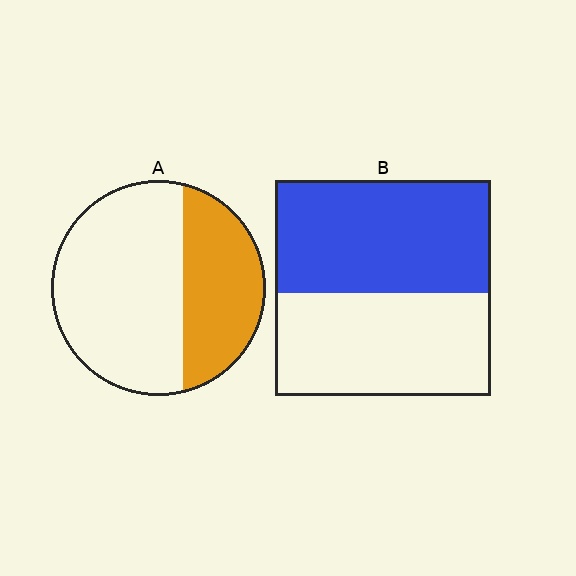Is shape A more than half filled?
No.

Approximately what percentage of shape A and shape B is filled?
A is approximately 35% and B is approximately 50%.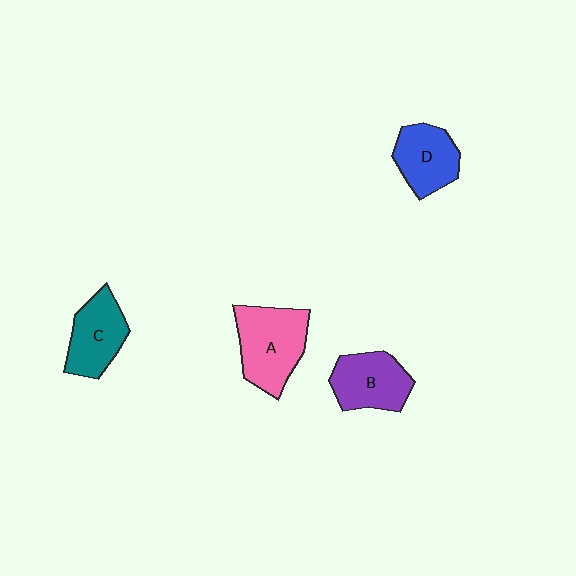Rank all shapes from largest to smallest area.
From largest to smallest: A (pink), B (purple), C (teal), D (blue).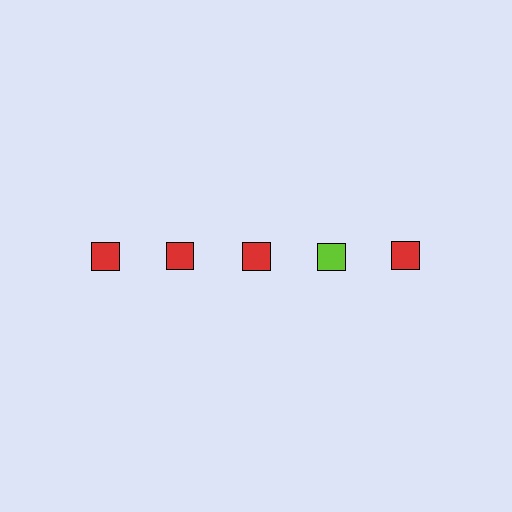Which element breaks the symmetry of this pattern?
The lime square in the top row, second from right column breaks the symmetry. All other shapes are red squares.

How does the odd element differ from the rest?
It has a different color: lime instead of red.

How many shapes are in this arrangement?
There are 5 shapes arranged in a grid pattern.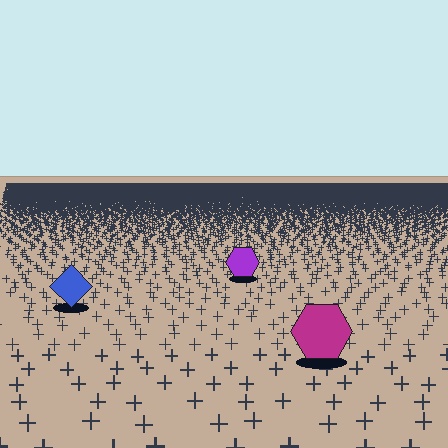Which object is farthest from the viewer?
The purple hexagon is farthest from the viewer. It appears smaller and the ground texture around it is denser.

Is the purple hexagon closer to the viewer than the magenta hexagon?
No. The magenta hexagon is closer — you can tell from the texture gradient: the ground texture is coarser near it.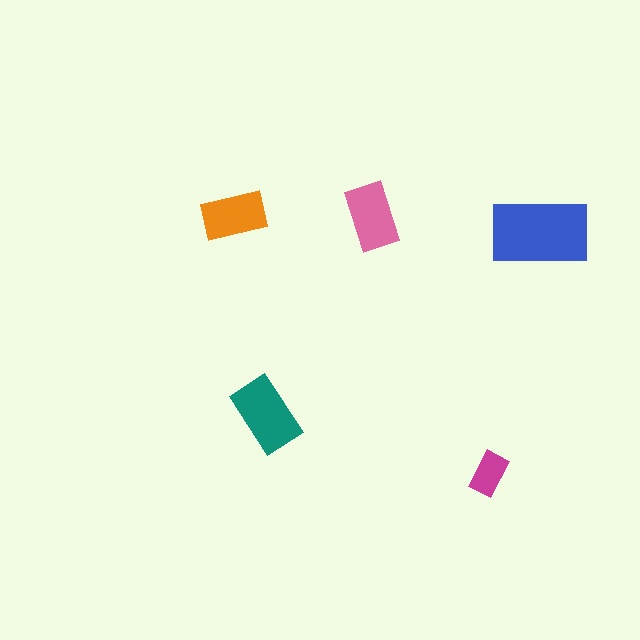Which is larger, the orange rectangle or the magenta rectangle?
The orange one.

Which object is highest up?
The orange rectangle is topmost.